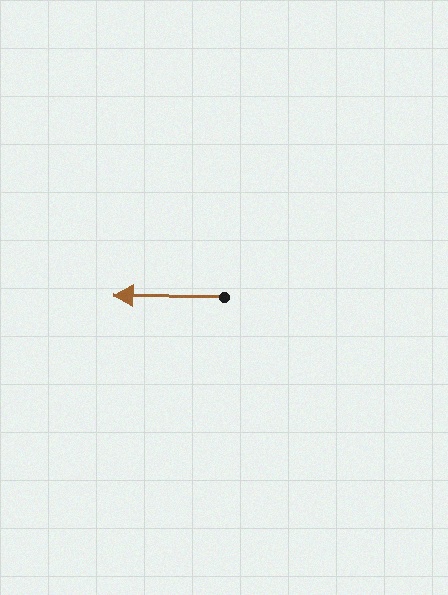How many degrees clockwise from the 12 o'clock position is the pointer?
Approximately 271 degrees.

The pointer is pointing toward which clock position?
Roughly 9 o'clock.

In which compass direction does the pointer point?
West.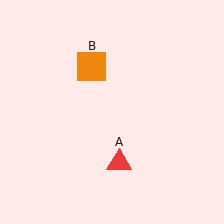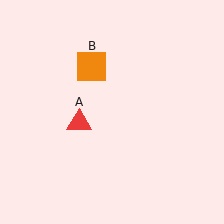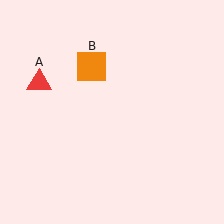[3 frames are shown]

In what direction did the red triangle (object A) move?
The red triangle (object A) moved up and to the left.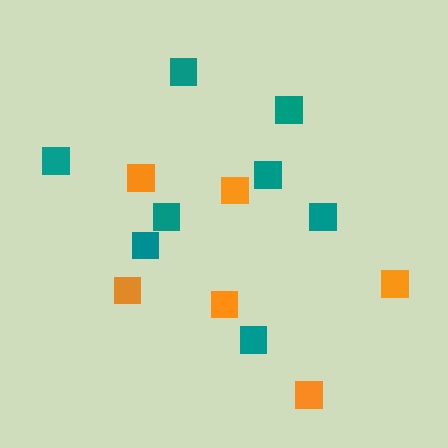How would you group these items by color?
There are 2 groups: one group of teal squares (8) and one group of orange squares (6).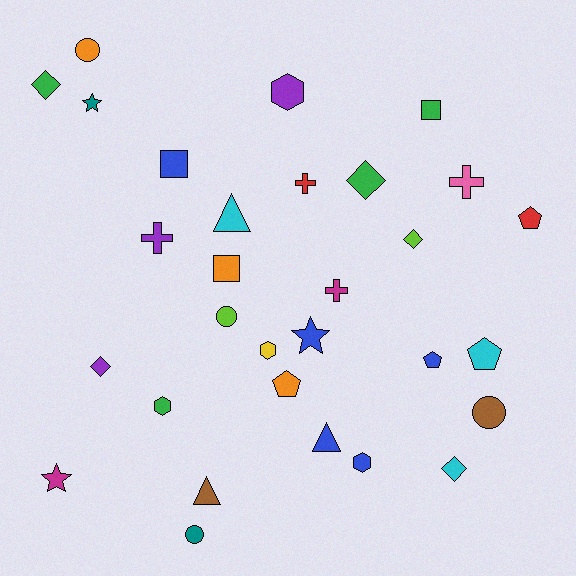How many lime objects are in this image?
There are 2 lime objects.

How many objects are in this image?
There are 30 objects.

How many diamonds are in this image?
There are 5 diamonds.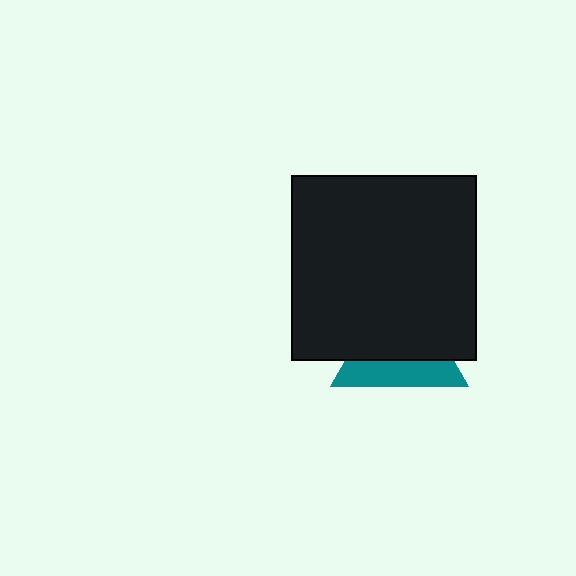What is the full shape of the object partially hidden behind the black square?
The partially hidden object is a teal triangle.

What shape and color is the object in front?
The object in front is a black square.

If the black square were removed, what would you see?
You would see the complete teal triangle.